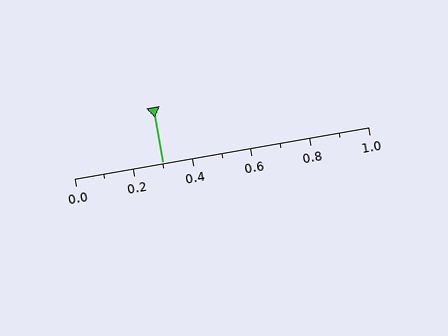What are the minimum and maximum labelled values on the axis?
The axis runs from 0.0 to 1.0.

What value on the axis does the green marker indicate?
The marker indicates approximately 0.3.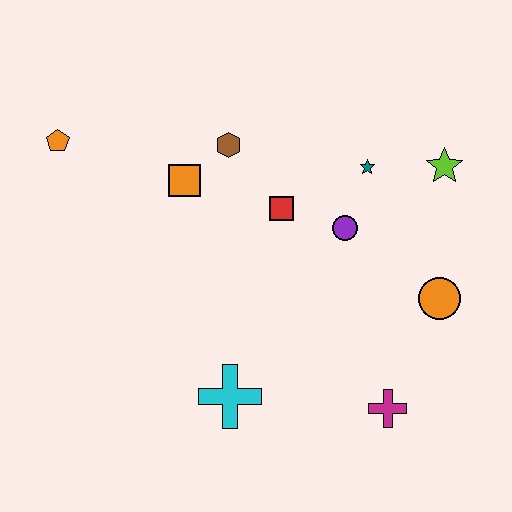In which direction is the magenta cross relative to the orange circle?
The magenta cross is below the orange circle.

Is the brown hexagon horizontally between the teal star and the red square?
No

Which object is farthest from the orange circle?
The orange pentagon is farthest from the orange circle.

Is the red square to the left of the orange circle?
Yes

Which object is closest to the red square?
The purple circle is closest to the red square.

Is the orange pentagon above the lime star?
Yes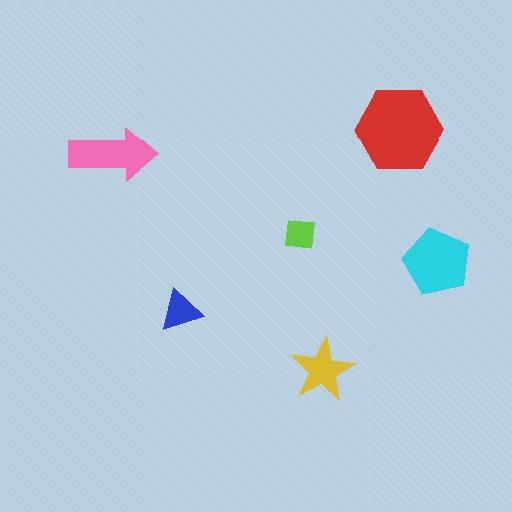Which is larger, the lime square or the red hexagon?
The red hexagon.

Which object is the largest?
The red hexagon.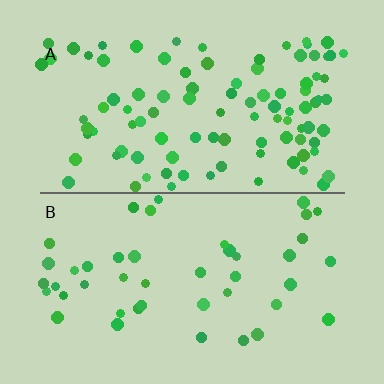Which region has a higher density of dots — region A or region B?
A (the top).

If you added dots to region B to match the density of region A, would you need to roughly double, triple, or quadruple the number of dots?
Approximately double.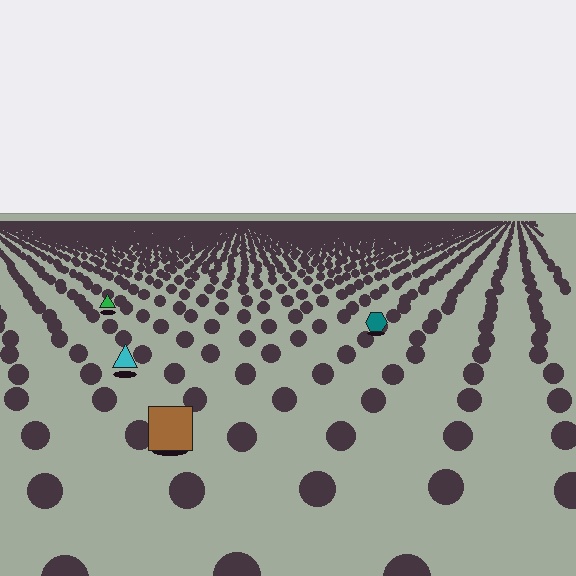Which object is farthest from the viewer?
The green triangle is farthest from the viewer. It appears smaller and the ground texture around it is denser.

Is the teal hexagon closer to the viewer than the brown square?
No. The brown square is closer — you can tell from the texture gradient: the ground texture is coarser near it.